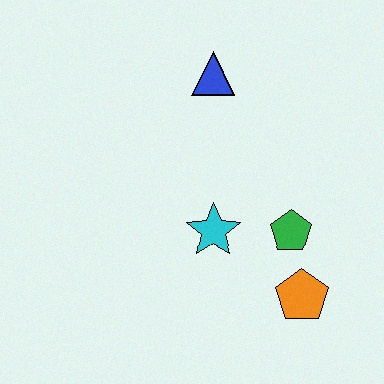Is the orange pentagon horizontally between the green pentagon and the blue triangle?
No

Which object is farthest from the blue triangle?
The orange pentagon is farthest from the blue triangle.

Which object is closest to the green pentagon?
The orange pentagon is closest to the green pentagon.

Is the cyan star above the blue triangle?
No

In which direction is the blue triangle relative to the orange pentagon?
The blue triangle is above the orange pentagon.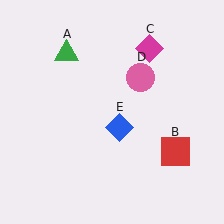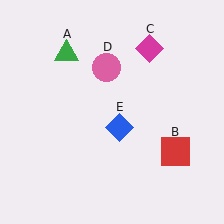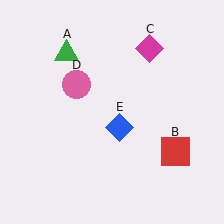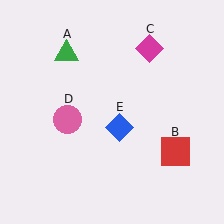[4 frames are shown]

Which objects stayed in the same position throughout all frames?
Green triangle (object A) and red square (object B) and magenta diamond (object C) and blue diamond (object E) remained stationary.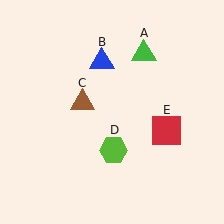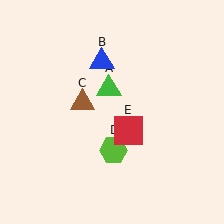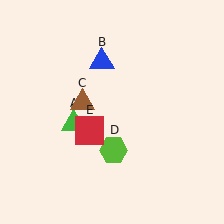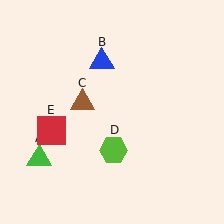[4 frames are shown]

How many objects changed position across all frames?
2 objects changed position: green triangle (object A), red square (object E).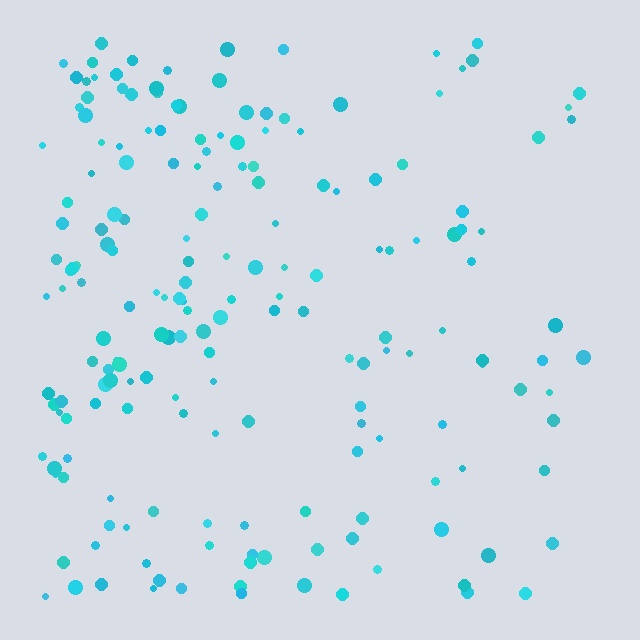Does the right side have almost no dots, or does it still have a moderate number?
Still a moderate number, just noticeably fewer than the left.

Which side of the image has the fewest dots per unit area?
The right.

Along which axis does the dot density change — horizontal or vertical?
Horizontal.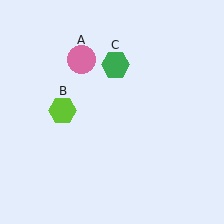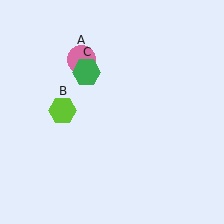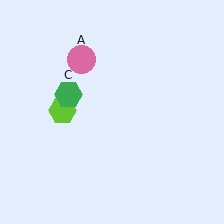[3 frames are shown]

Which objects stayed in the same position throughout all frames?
Pink circle (object A) and lime hexagon (object B) remained stationary.